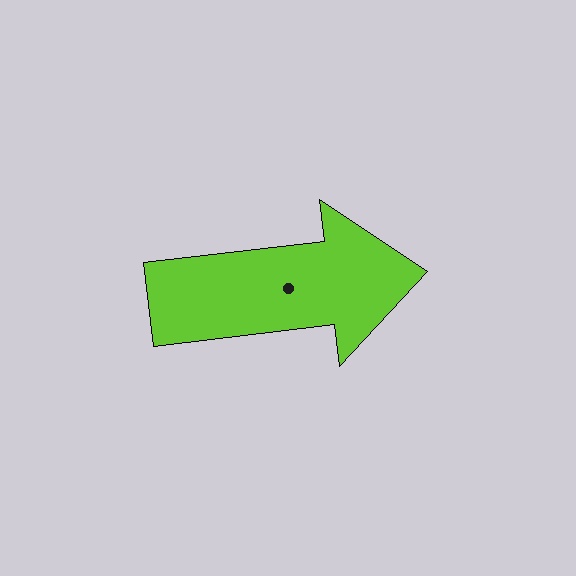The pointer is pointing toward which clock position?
Roughly 3 o'clock.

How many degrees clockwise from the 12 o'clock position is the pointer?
Approximately 83 degrees.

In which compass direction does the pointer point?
East.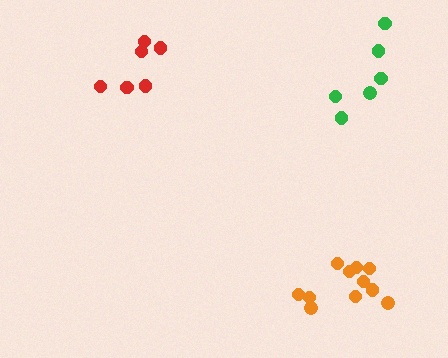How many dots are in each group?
Group 1: 6 dots, Group 2: 11 dots, Group 3: 6 dots (23 total).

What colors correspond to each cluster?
The clusters are colored: red, orange, green.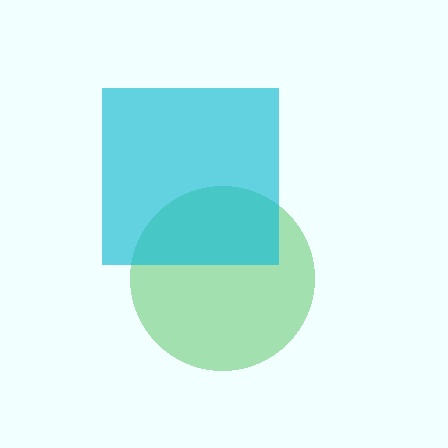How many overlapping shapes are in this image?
There are 2 overlapping shapes in the image.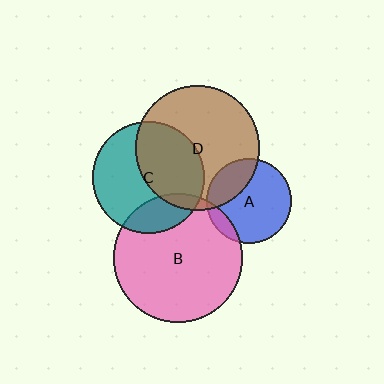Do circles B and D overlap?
Yes.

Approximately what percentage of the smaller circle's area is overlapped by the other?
Approximately 5%.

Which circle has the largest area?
Circle B (pink).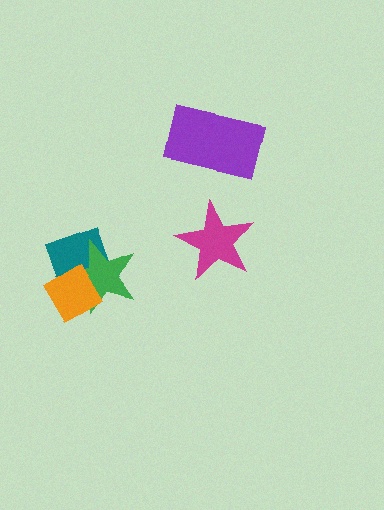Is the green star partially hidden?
Yes, it is partially covered by another shape.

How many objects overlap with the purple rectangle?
0 objects overlap with the purple rectangle.